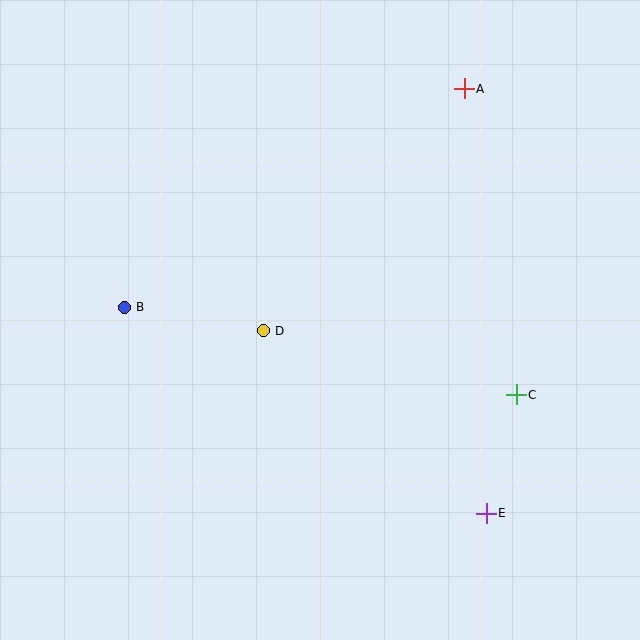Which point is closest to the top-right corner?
Point A is closest to the top-right corner.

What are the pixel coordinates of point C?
Point C is at (516, 395).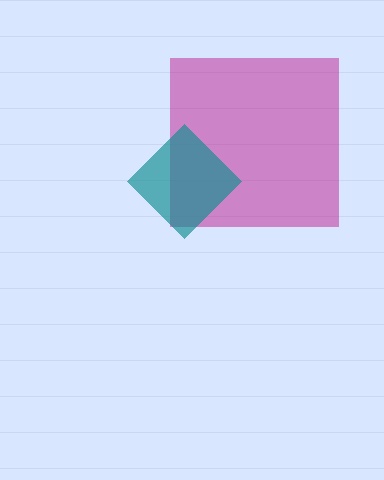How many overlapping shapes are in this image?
There are 2 overlapping shapes in the image.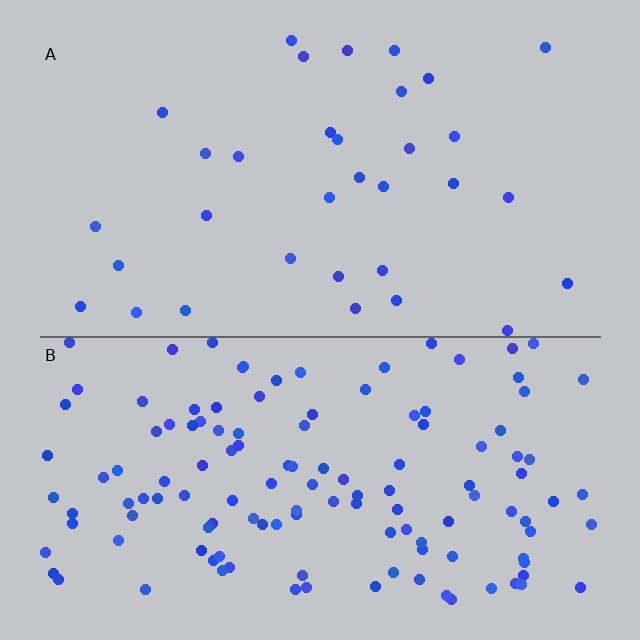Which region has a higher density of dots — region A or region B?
B (the bottom).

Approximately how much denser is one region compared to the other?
Approximately 3.9× — region B over region A.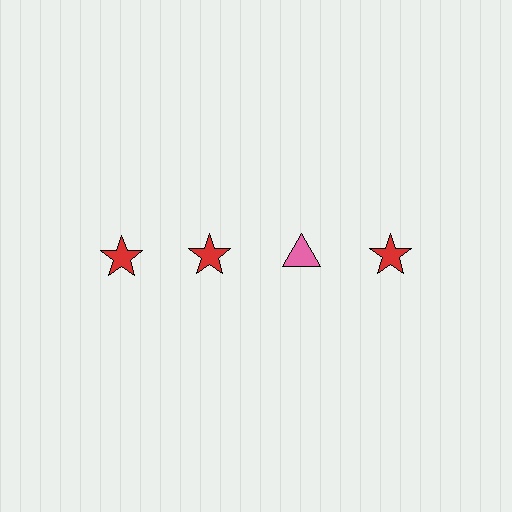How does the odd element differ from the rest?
It differs in both color (pink instead of red) and shape (triangle instead of star).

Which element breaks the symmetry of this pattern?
The pink triangle in the top row, center column breaks the symmetry. All other shapes are red stars.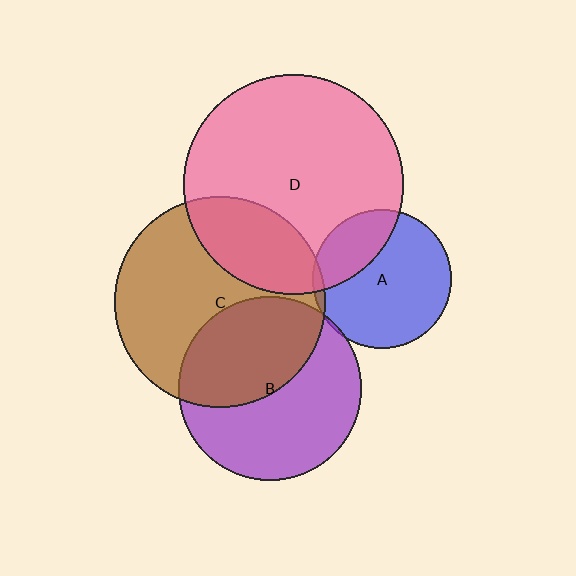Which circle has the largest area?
Circle D (pink).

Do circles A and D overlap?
Yes.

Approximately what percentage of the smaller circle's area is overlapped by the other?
Approximately 30%.